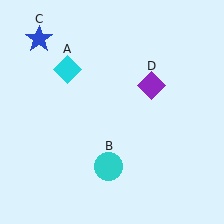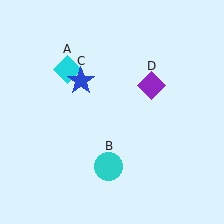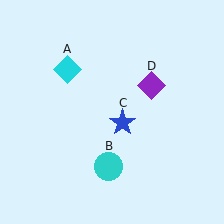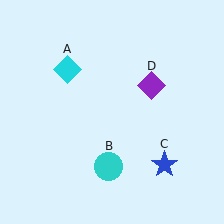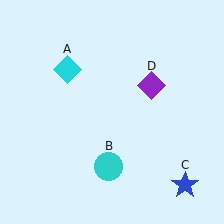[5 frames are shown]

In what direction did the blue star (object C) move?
The blue star (object C) moved down and to the right.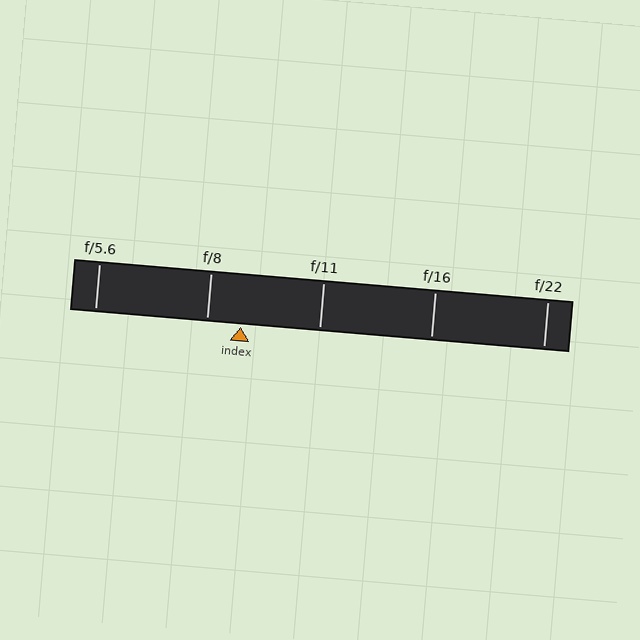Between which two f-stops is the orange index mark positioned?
The index mark is between f/8 and f/11.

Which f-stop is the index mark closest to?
The index mark is closest to f/8.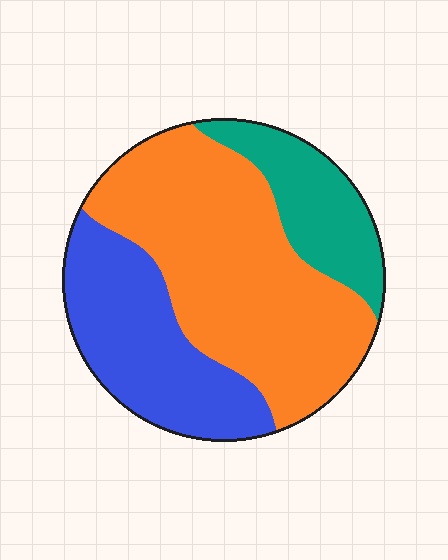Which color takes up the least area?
Teal, at roughly 20%.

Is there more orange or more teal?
Orange.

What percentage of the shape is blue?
Blue covers around 30% of the shape.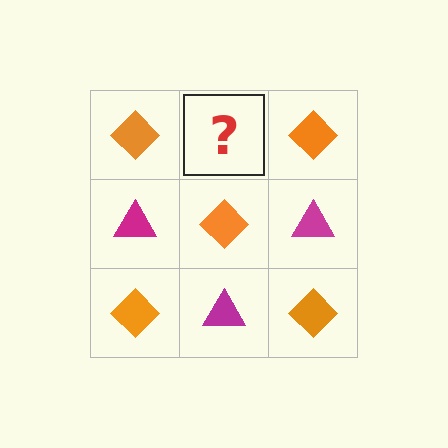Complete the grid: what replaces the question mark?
The question mark should be replaced with a magenta triangle.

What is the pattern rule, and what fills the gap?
The rule is that it alternates orange diamond and magenta triangle in a checkerboard pattern. The gap should be filled with a magenta triangle.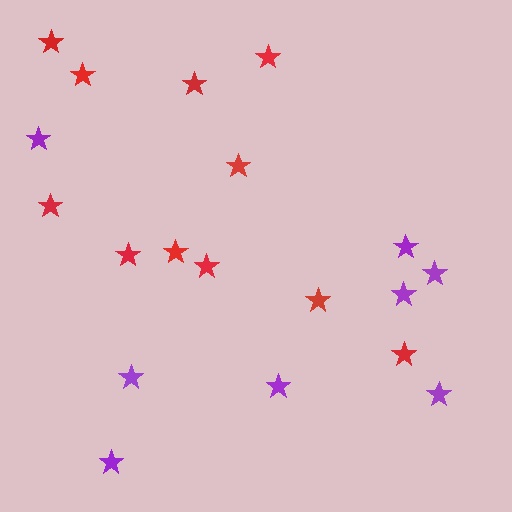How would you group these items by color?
There are 2 groups: one group of purple stars (8) and one group of red stars (11).